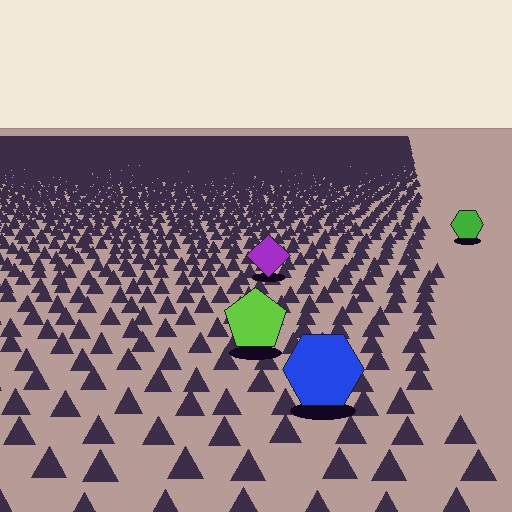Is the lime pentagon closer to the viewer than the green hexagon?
Yes. The lime pentagon is closer — you can tell from the texture gradient: the ground texture is coarser near it.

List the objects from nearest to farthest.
From nearest to farthest: the blue hexagon, the lime pentagon, the purple diamond, the green hexagon.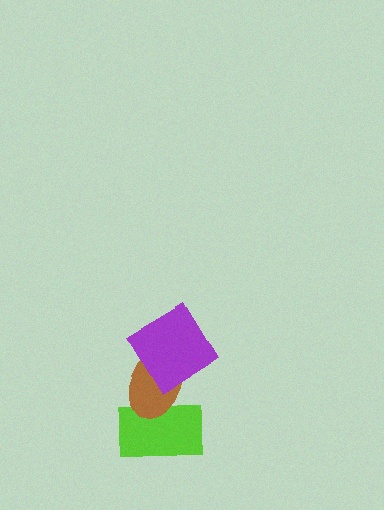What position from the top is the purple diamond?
The purple diamond is 1st from the top.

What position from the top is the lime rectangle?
The lime rectangle is 3rd from the top.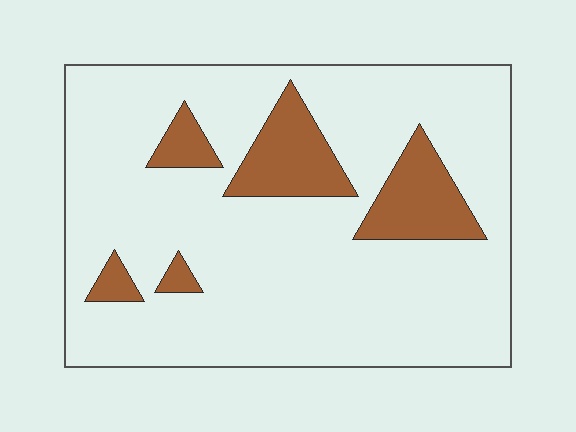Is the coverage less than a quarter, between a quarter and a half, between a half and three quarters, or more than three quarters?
Less than a quarter.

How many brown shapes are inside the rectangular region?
5.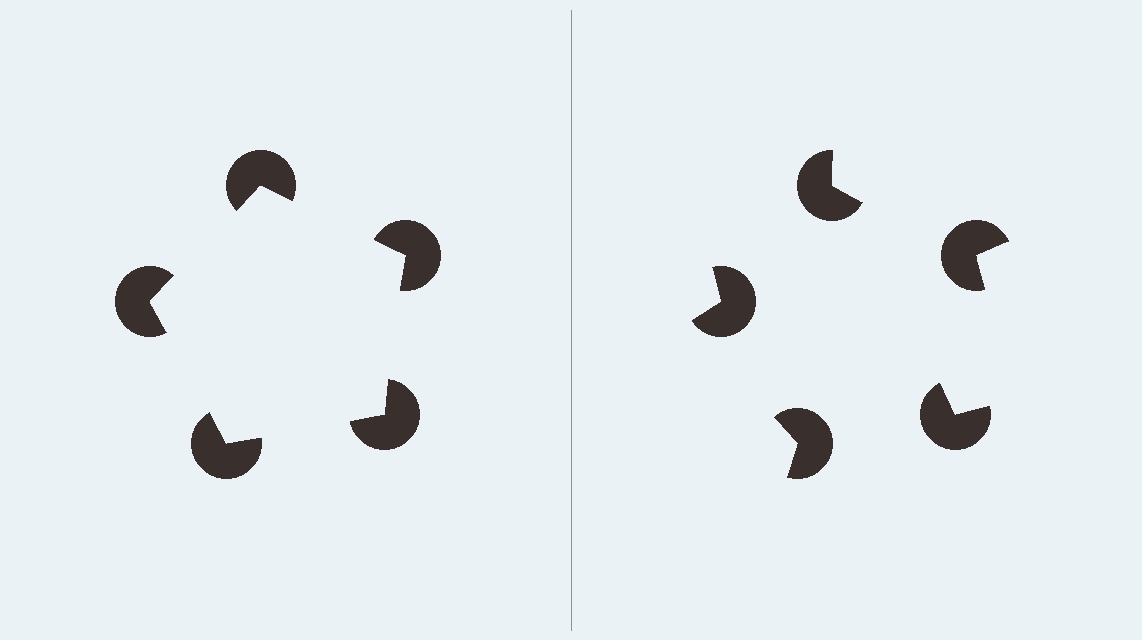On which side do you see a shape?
An illusory pentagon appears on the left side. On the right side the wedge cuts are rotated, so no coherent shape forms.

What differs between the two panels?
The pac-man discs are positioned identically on both sides; only the wedge orientations differ. On the left they align to a pentagon; on the right they are misaligned.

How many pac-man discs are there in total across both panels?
10 — 5 on each side.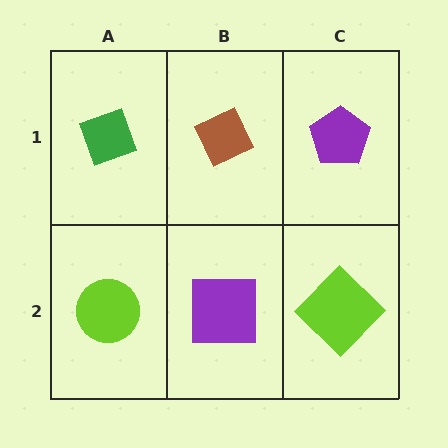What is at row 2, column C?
A lime diamond.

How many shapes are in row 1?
3 shapes.